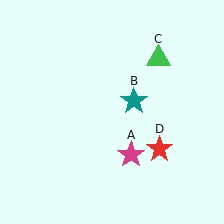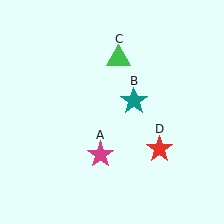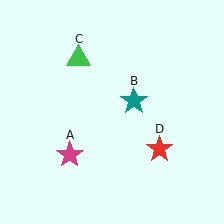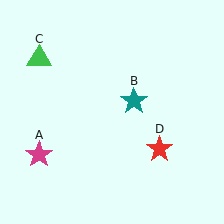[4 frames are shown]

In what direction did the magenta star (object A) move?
The magenta star (object A) moved left.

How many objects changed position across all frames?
2 objects changed position: magenta star (object A), green triangle (object C).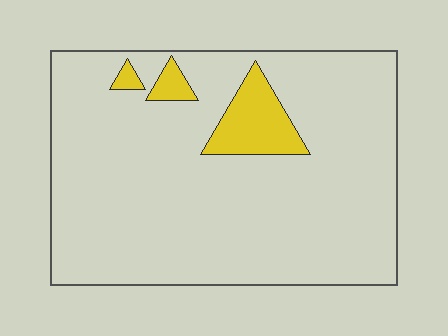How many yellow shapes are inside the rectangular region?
3.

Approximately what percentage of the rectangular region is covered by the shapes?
Approximately 10%.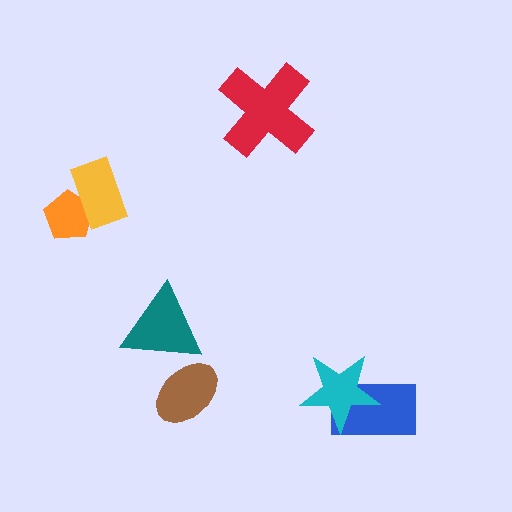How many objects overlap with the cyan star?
1 object overlaps with the cyan star.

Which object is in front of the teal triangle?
The brown ellipse is in front of the teal triangle.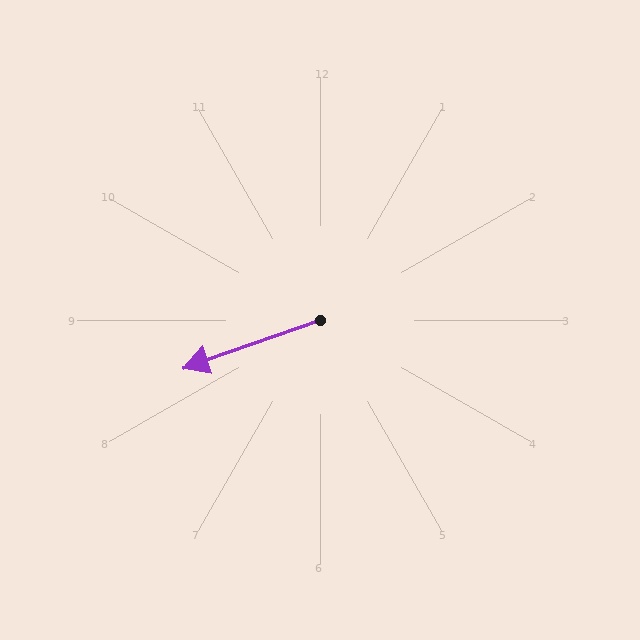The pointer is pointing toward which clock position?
Roughly 8 o'clock.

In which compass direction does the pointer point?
West.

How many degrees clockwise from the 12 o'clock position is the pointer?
Approximately 251 degrees.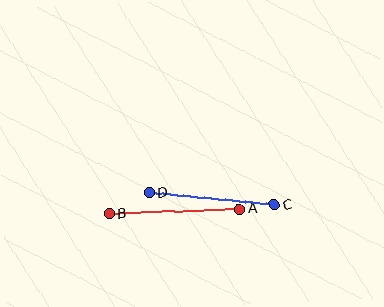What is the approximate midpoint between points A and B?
The midpoint is at approximately (174, 211) pixels.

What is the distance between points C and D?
The distance is approximately 126 pixels.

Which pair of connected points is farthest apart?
Points A and B are farthest apart.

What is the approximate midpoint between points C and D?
The midpoint is at approximately (212, 199) pixels.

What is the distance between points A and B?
The distance is approximately 131 pixels.